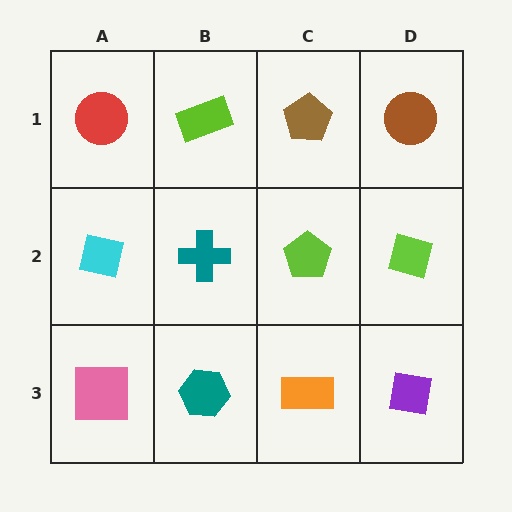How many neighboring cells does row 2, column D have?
3.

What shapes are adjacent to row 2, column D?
A brown circle (row 1, column D), a purple square (row 3, column D), a lime pentagon (row 2, column C).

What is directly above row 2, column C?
A brown pentagon.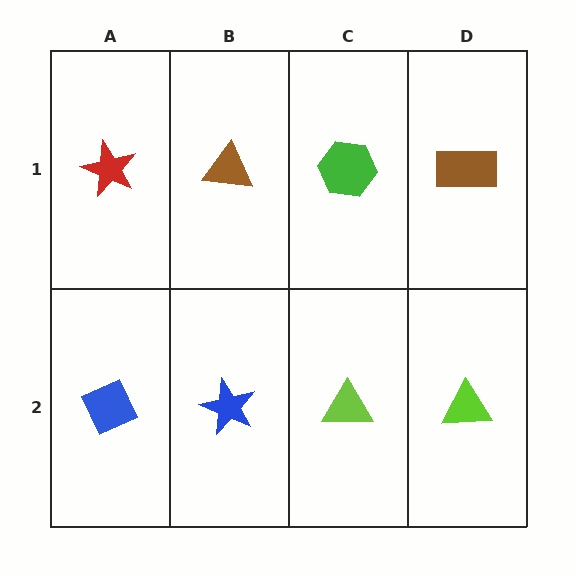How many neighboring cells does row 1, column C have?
3.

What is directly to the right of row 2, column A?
A blue star.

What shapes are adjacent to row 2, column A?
A red star (row 1, column A), a blue star (row 2, column B).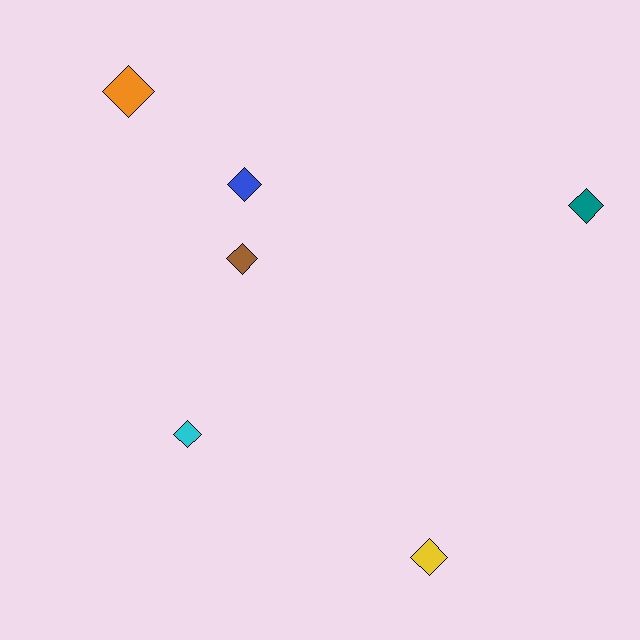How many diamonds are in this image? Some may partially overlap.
There are 6 diamonds.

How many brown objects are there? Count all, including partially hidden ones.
There is 1 brown object.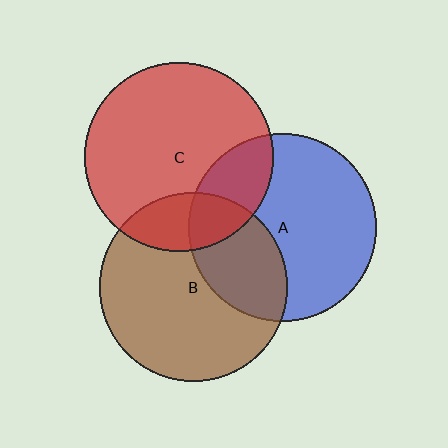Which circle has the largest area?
Circle B (brown).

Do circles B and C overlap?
Yes.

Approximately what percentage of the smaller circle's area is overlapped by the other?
Approximately 20%.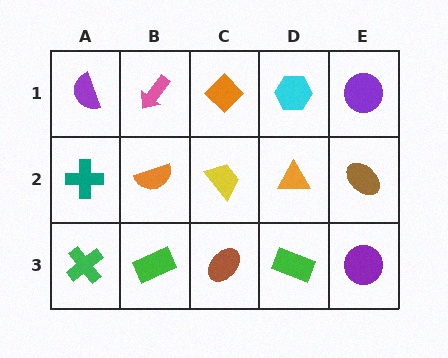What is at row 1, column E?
A purple circle.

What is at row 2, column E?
A brown ellipse.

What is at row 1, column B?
A pink arrow.